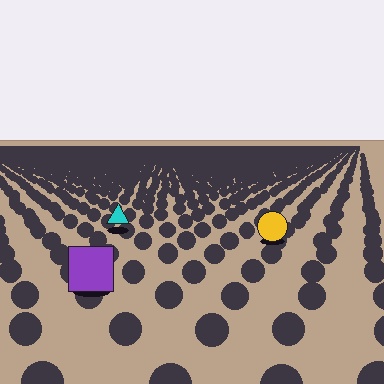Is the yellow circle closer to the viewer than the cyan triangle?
Yes. The yellow circle is closer — you can tell from the texture gradient: the ground texture is coarser near it.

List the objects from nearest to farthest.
From nearest to farthest: the purple square, the yellow circle, the cyan triangle.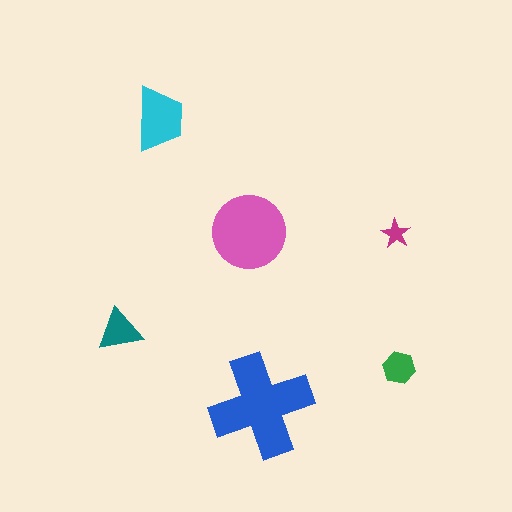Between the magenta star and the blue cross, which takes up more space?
The blue cross.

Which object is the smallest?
The magenta star.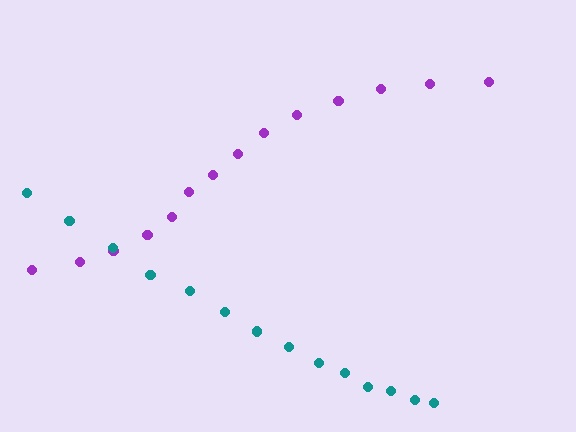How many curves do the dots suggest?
There are 2 distinct paths.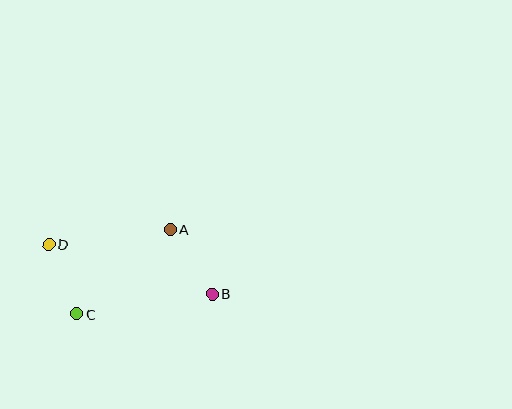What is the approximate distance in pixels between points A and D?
The distance between A and D is approximately 123 pixels.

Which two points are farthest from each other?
Points B and D are farthest from each other.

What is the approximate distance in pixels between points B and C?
The distance between B and C is approximately 137 pixels.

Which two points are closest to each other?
Points C and D are closest to each other.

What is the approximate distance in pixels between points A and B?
The distance between A and B is approximately 77 pixels.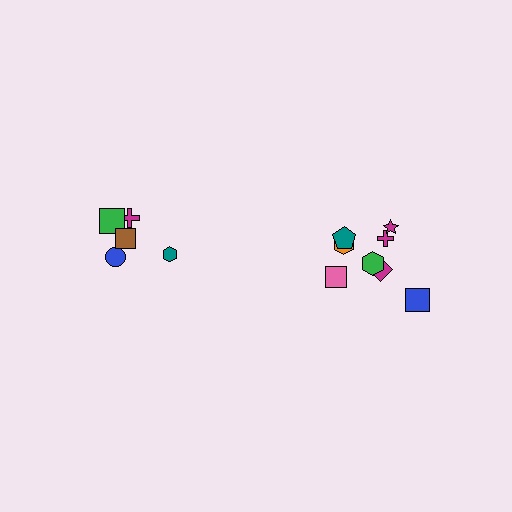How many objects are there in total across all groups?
There are 13 objects.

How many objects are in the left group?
There are 5 objects.